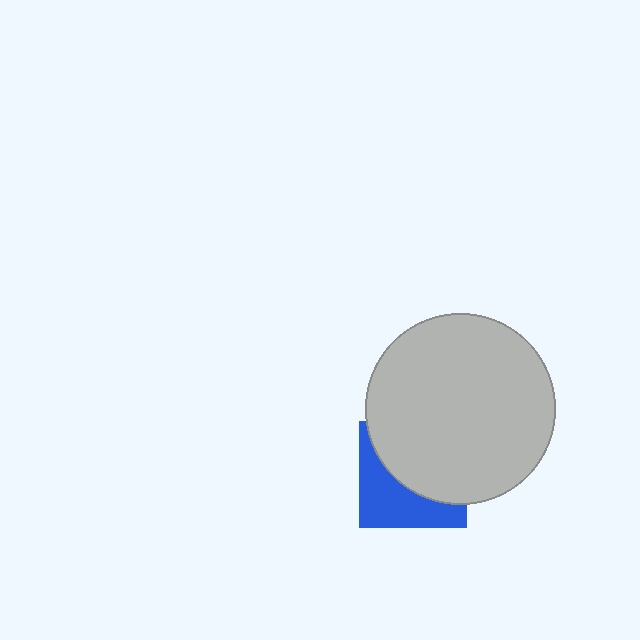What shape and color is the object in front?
The object in front is a light gray circle.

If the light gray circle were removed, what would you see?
You would see the complete blue square.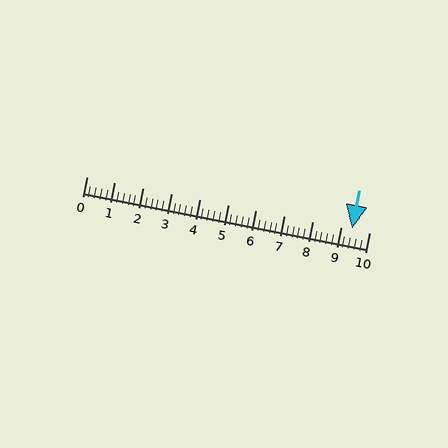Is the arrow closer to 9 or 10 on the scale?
The arrow is closer to 9.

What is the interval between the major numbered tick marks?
The major tick marks are spaced 1 units apart.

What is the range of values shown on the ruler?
The ruler shows values from 0 to 10.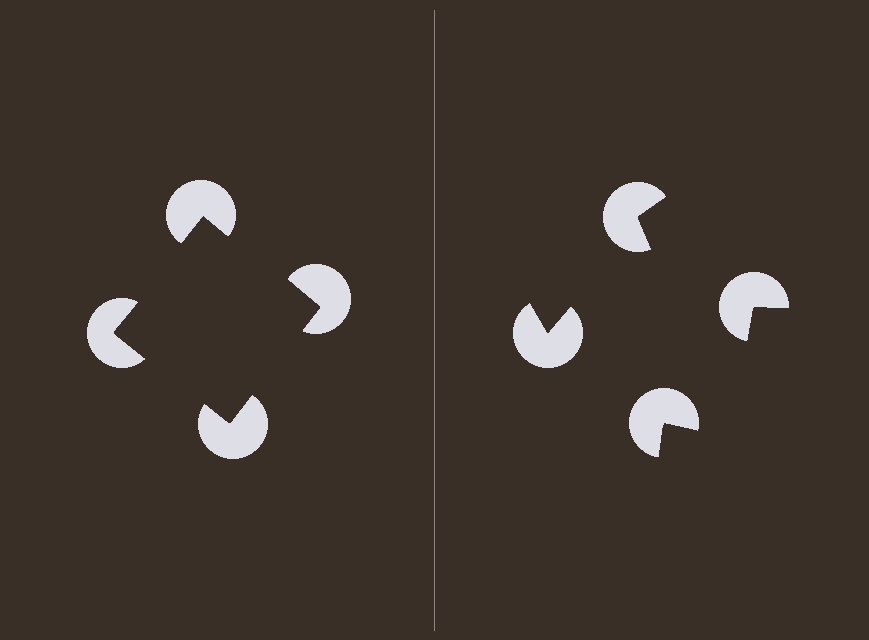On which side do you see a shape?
An illusory square appears on the left side. On the right side the wedge cuts are rotated, so no coherent shape forms.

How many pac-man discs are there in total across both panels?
8 — 4 on each side.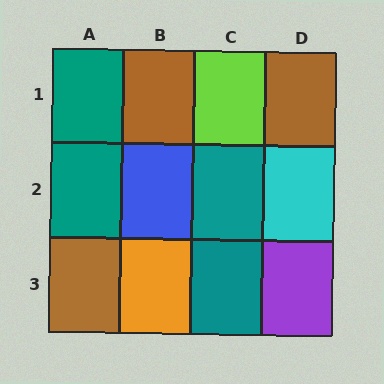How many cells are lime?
1 cell is lime.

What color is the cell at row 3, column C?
Teal.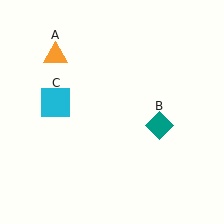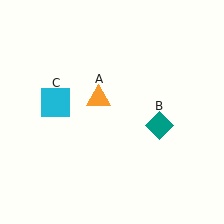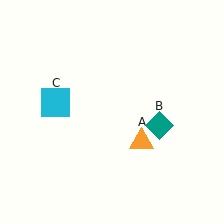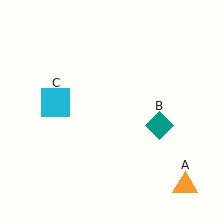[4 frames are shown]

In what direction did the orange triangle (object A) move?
The orange triangle (object A) moved down and to the right.